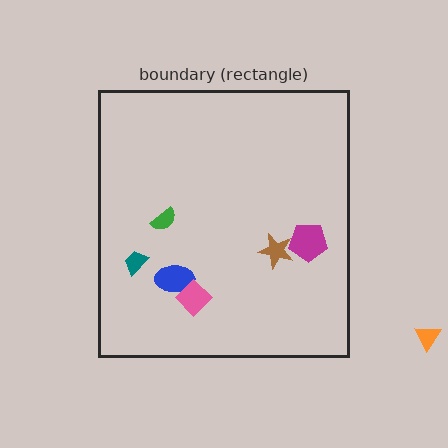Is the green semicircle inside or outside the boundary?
Inside.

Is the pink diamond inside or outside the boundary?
Inside.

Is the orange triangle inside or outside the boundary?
Outside.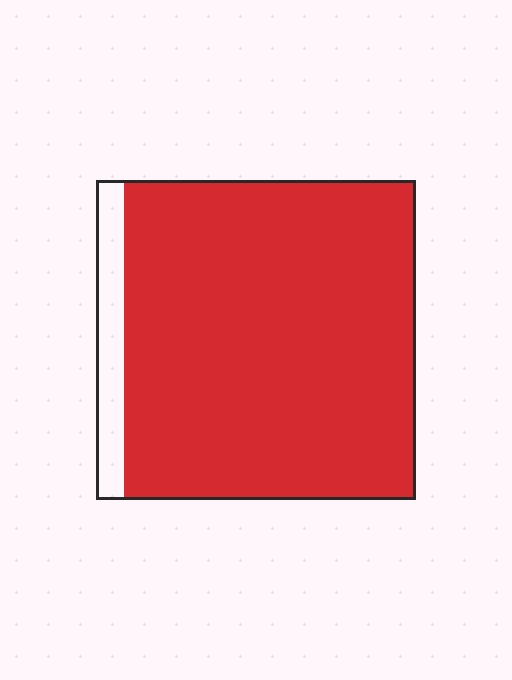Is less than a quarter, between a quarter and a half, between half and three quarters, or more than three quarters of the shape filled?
More than three quarters.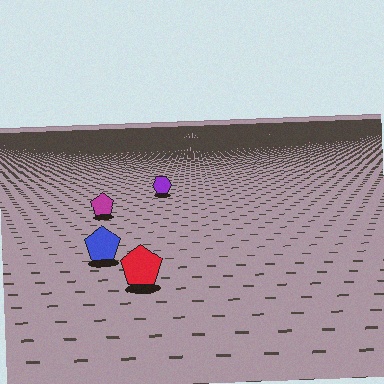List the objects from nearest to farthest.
From nearest to farthest: the red pentagon, the blue pentagon, the magenta pentagon, the purple hexagon.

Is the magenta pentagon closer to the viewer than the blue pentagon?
No. The blue pentagon is closer — you can tell from the texture gradient: the ground texture is coarser near it.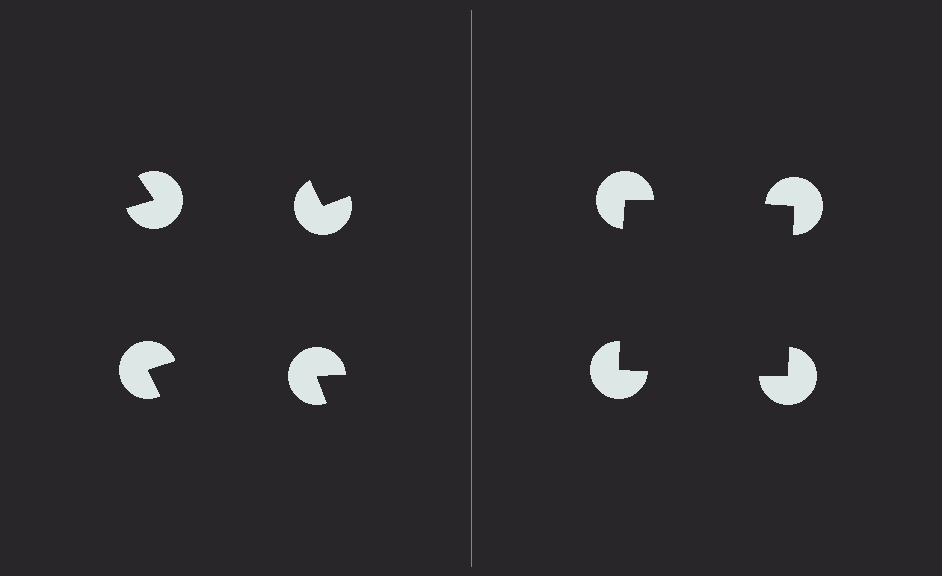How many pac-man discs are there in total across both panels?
8 — 4 on each side.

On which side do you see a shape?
An illusory square appears on the right side. On the left side the wedge cuts are rotated, so no coherent shape forms.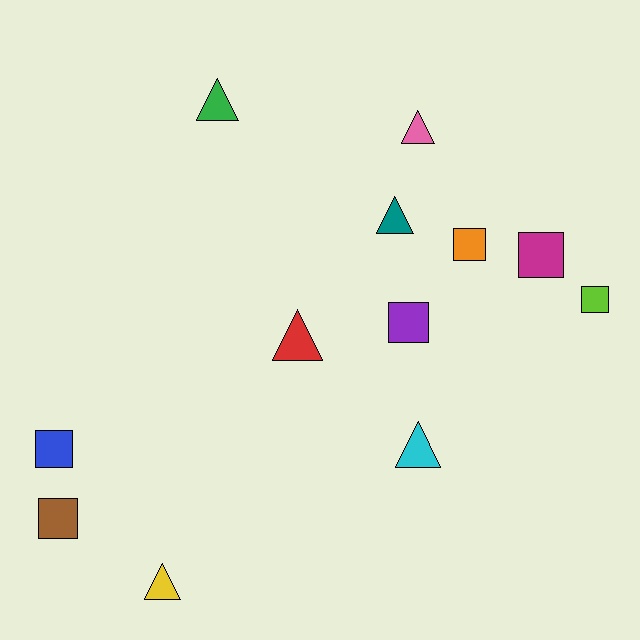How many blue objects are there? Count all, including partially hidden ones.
There is 1 blue object.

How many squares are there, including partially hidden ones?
There are 6 squares.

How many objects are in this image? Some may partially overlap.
There are 12 objects.